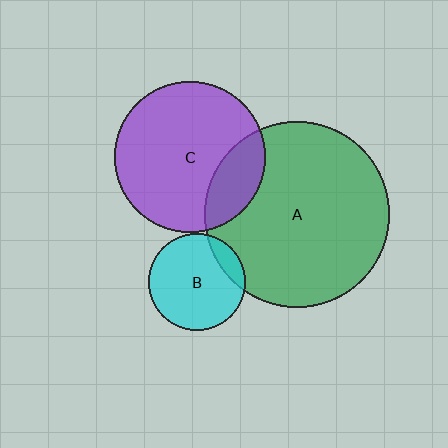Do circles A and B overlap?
Yes.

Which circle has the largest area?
Circle A (green).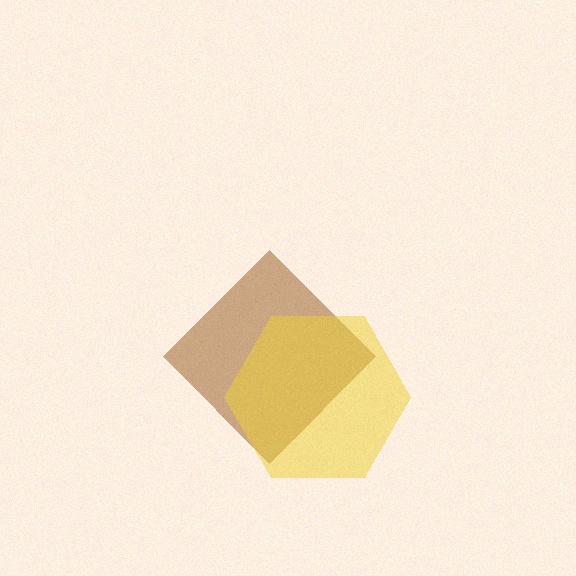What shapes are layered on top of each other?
The layered shapes are: a brown diamond, a yellow hexagon.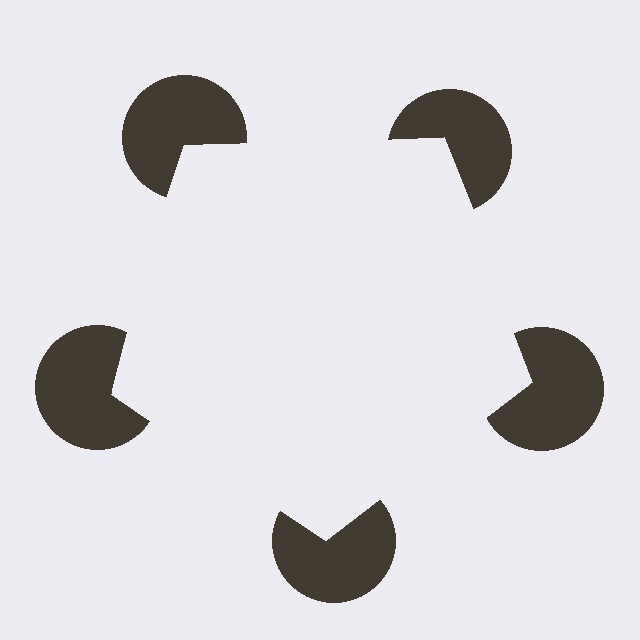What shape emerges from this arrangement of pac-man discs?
An illusory pentagon — its edges are inferred from the aligned wedge cuts in the pac-man discs, not physically drawn.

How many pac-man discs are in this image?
There are 5 — one at each vertex of the illusory pentagon.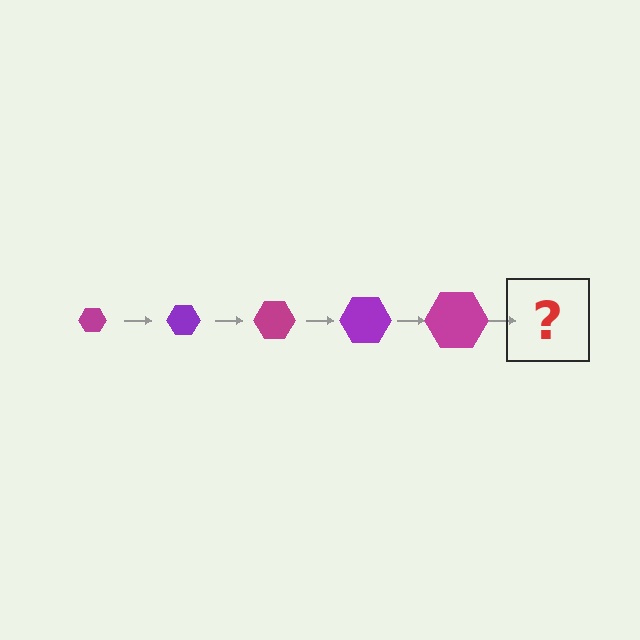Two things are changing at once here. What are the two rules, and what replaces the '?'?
The two rules are that the hexagon grows larger each step and the color cycles through magenta and purple. The '?' should be a purple hexagon, larger than the previous one.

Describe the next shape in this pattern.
It should be a purple hexagon, larger than the previous one.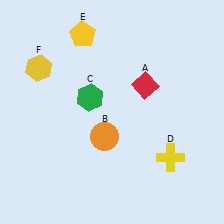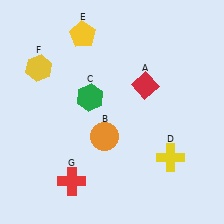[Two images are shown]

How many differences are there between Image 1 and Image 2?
There is 1 difference between the two images.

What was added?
A red cross (G) was added in Image 2.